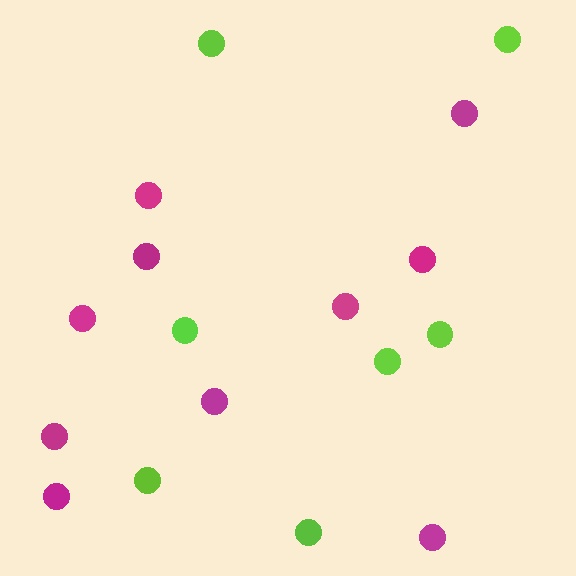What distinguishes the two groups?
There are 2 groups: one group of magenta circles (10) and one group of lime circles (7).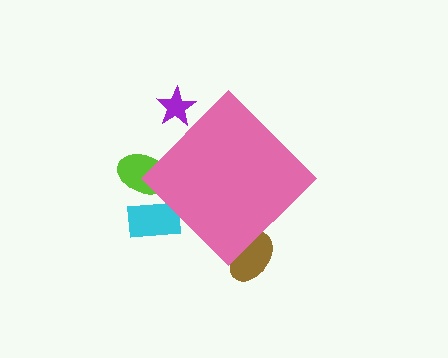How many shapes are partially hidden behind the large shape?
4 shapes are partially hidden.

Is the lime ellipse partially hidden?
Yes, the lime ellipse is partially hidden behind the pink diamond.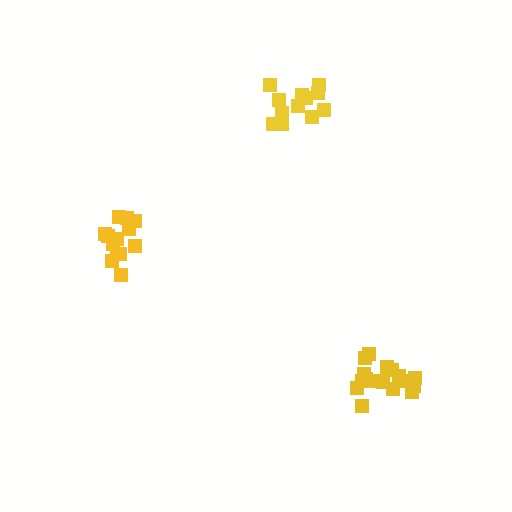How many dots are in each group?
Group 1: 13 dots, Group 2: 12 dots, Group 3: 18 dots (43 total).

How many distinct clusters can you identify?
There are 3 distinct clusters.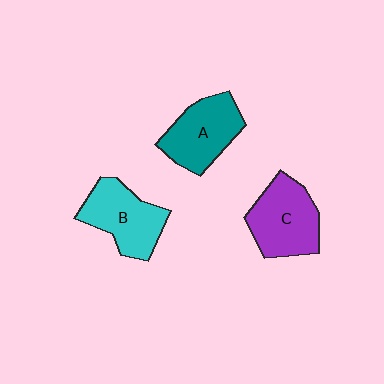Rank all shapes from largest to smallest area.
From largest to smallest: C (purple), B (cyan), A (teal).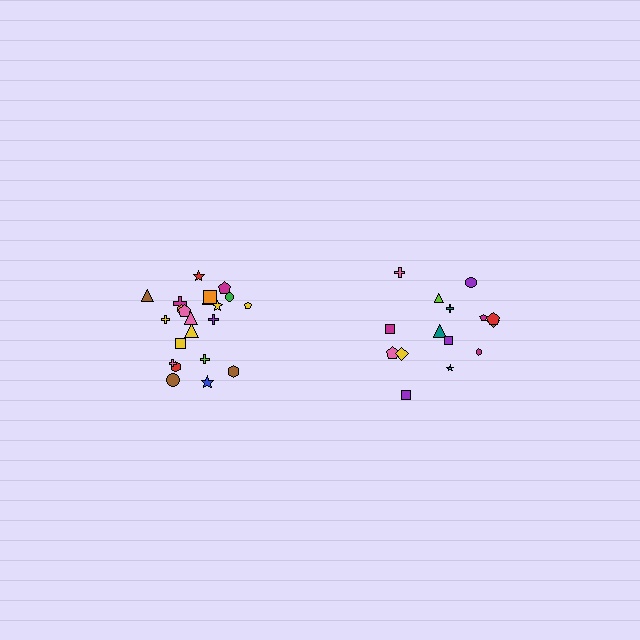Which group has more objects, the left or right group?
The left group.